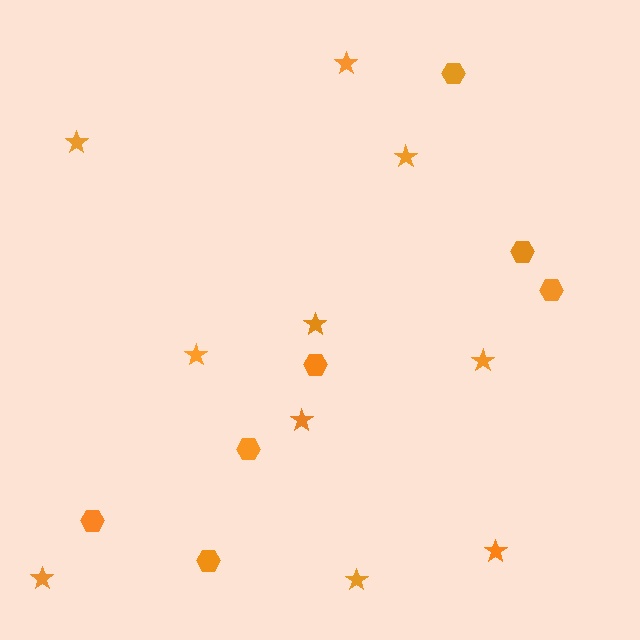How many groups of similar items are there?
There are 2 groups: one group of hexagons (7) and one group of stars (10).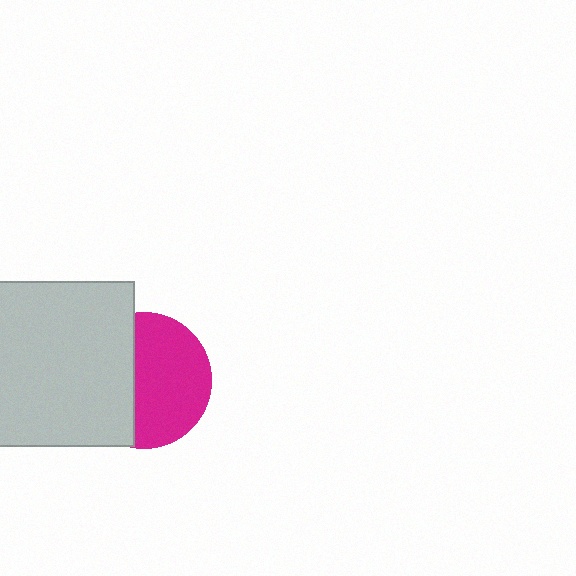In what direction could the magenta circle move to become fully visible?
The magenta circle could move right. That would shift it out from behind the light gray rectangle entirely.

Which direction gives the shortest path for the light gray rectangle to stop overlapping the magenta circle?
Moving left gives the shortest separation.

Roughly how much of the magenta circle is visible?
About half of it is visible (roughly 58%).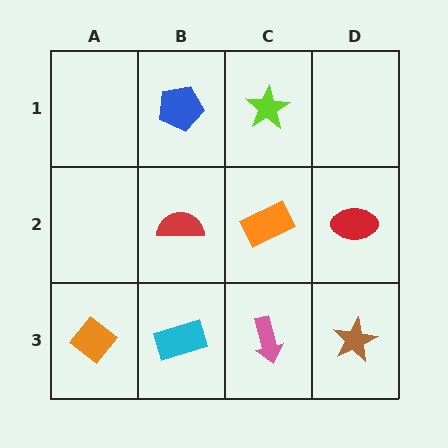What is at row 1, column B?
A blue pentagon.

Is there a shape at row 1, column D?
No, that cell is empty.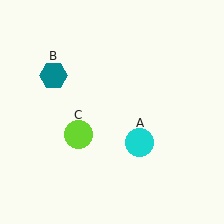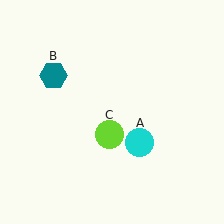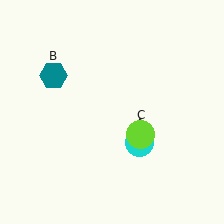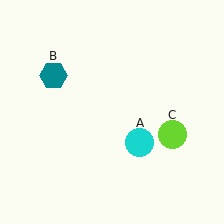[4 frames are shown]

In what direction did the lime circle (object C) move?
The lime circle (object C) moved right.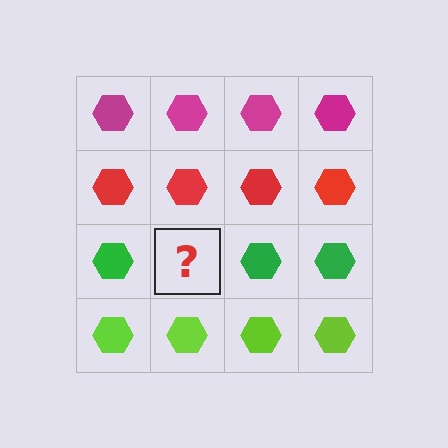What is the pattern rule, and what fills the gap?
The rule is that each row has a consistent color. The gap should be filled with a green hexagon.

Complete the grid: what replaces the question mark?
The question mark should be replaced with a green hexagon.